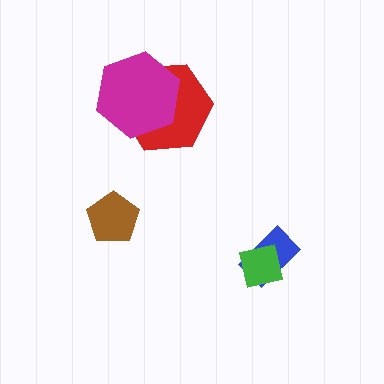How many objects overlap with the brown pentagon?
0 objects overlap with the brown pentagon.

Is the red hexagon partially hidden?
Yes, it is partially covered by another shape.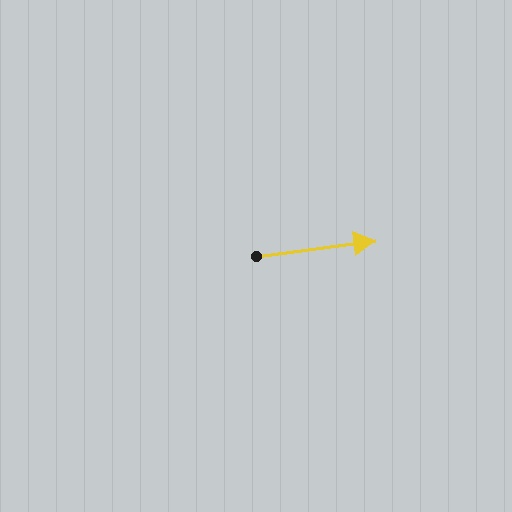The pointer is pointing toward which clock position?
Roughly 3 o'clock.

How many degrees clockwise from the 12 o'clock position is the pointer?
Approximately 83 degrees.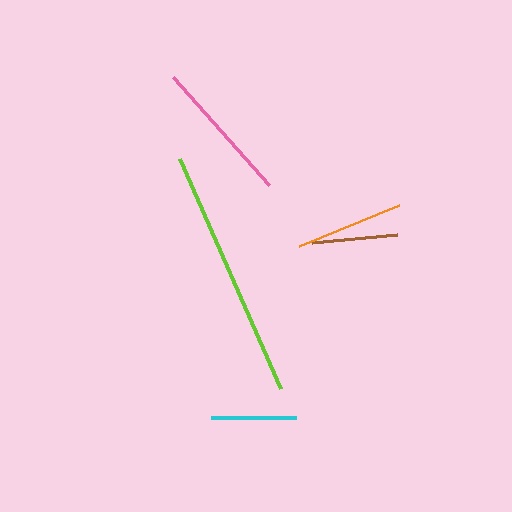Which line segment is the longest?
The lime line is the longest at approximately 251 pixels.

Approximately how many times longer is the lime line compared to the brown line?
The lime line is approximately 2.9 times the length of the brown line.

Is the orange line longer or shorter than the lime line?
The lime line is longer than the orange line.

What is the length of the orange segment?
The orange segment is approximately 108 pixels long.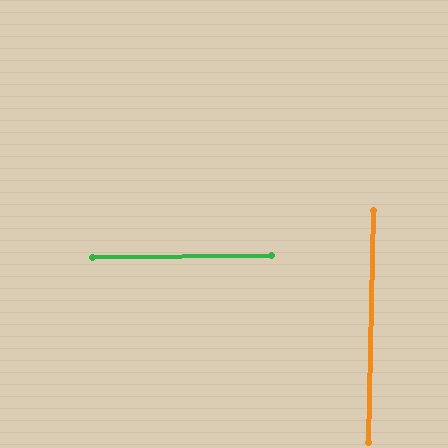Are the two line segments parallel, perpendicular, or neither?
Perpendicular — they meet at approximately 88°.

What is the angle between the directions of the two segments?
Approximately 88 degrees.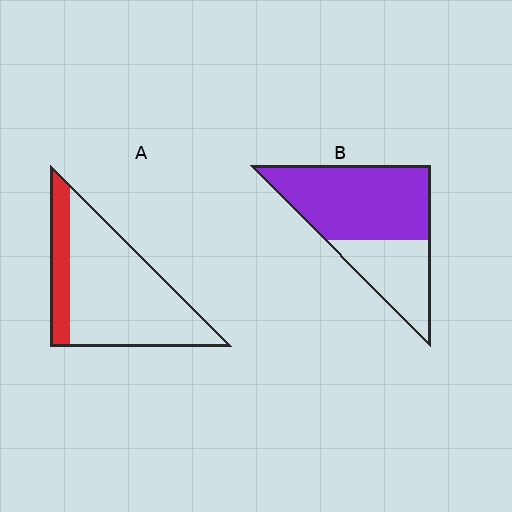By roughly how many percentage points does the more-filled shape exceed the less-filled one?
By roughly 45 percentage points (B over A).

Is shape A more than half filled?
No.